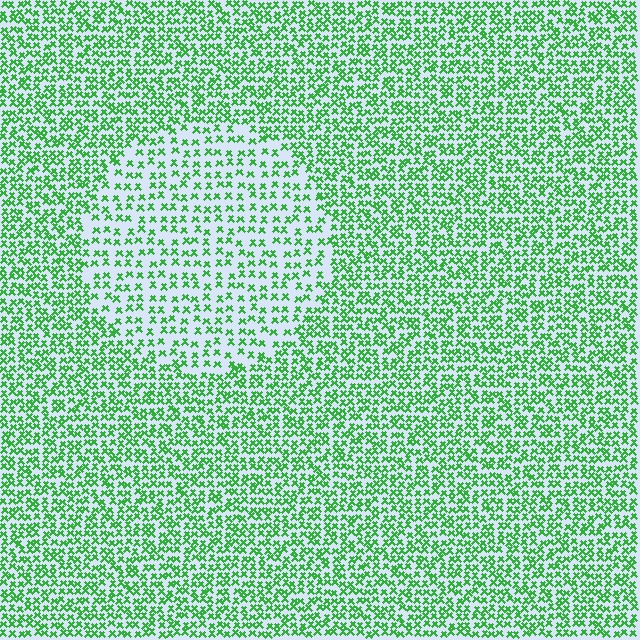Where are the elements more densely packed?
The elements are more densely packed outside the circle boundary.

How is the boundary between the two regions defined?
The boundary is defined by a change in element density (approximately 1.8x ratio). All elements are the same color, size, and shape.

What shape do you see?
I see a circle.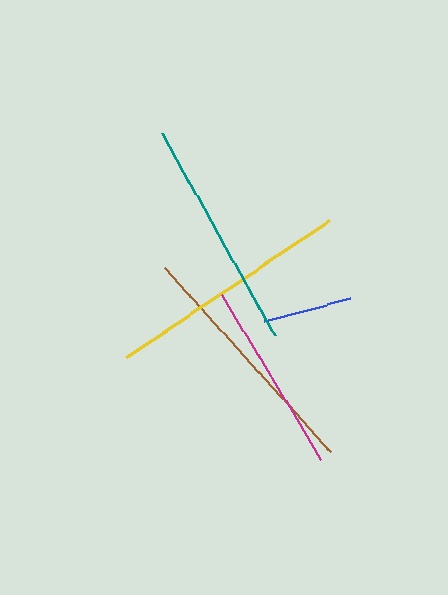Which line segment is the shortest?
The blue line is the shortest at approximately 88 pixels.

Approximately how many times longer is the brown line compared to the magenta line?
The brown line is approximately 1.3 times the length of the magenta line.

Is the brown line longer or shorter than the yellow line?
The brown line is longer than the yellow line.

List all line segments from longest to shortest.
From longest to shortest: brown, yellow, teal, magenta, blue.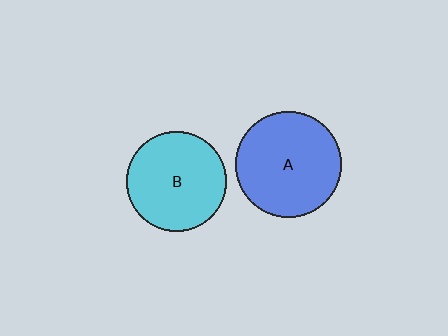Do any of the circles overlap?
No, none of the circles overlap.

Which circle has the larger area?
Circle A (blue).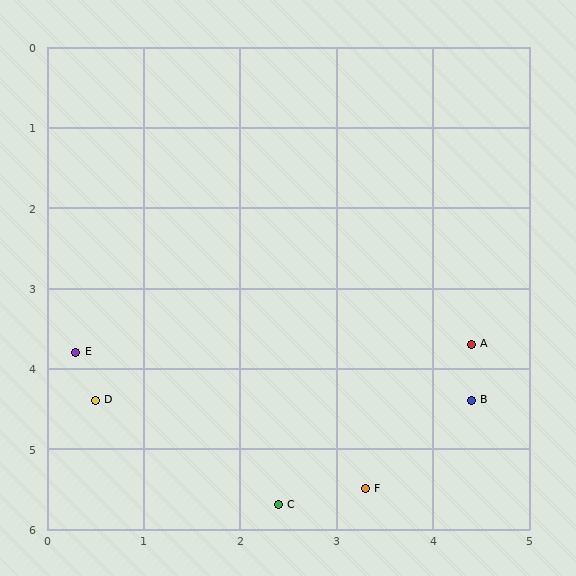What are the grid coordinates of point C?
Point C is at approximately (2.4, 5.7).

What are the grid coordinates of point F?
Point F is at approximately (3.3, 5.5).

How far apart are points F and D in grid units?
Points F and D are about 3.0 grid units apart.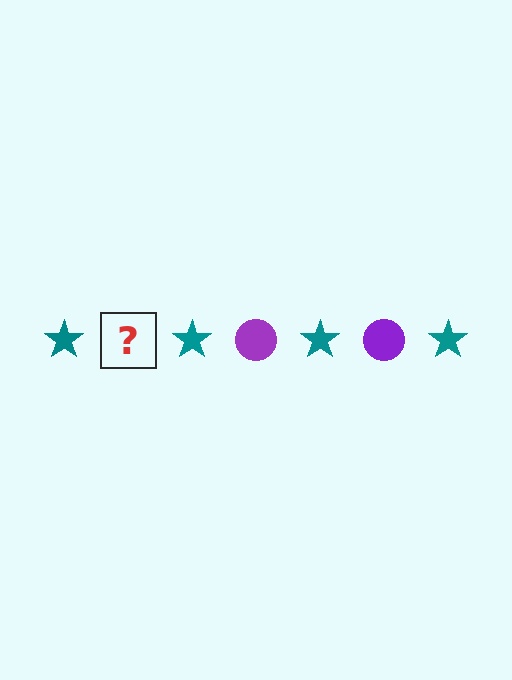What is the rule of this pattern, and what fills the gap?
The rule is that the pattern alternates between teal star and purple circle. The gap should be filled with a purple circle.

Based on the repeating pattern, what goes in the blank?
The blank should be a purple circle.